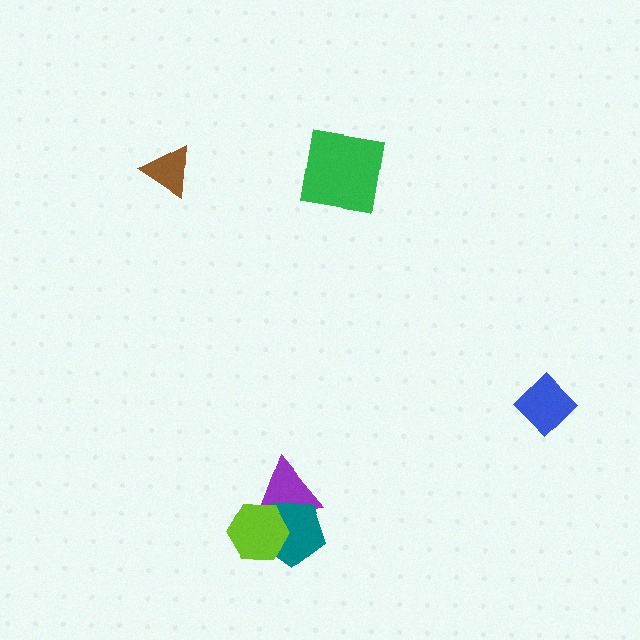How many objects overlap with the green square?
0 objects overlap with the green square.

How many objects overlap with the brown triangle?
0 objects overlap with the brown triangle.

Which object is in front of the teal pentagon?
The lime hexagon is in front of the teal pentagon.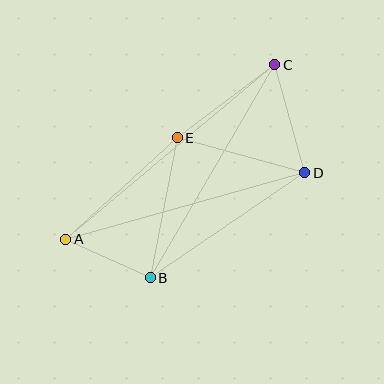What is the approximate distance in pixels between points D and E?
The distance between D and E is approximately 132 pixels.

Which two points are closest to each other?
Points A and B are closest to each other.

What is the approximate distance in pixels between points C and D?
The distance between C and D is approximately 112 pixels.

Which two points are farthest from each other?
Points A and C are farthest from each other.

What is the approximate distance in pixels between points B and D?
The distance between B and D is approximately 187 pixels.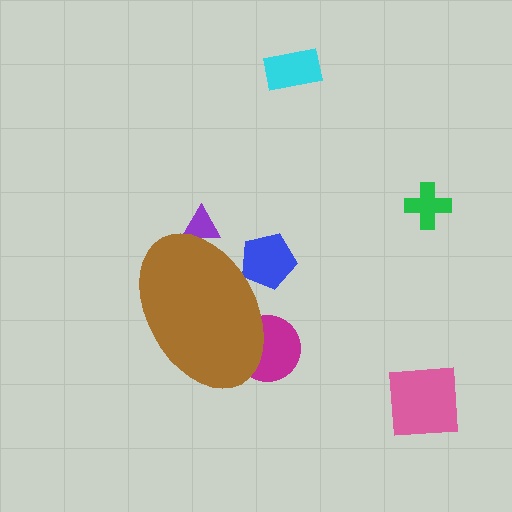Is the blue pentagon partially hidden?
Yes, the blue pentagon is partially hidden behind the brown ellipse.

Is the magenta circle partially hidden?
Yes, the magenta circle is partially hidden behind the brown ellipse.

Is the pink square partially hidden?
No, the pink square is fully visible.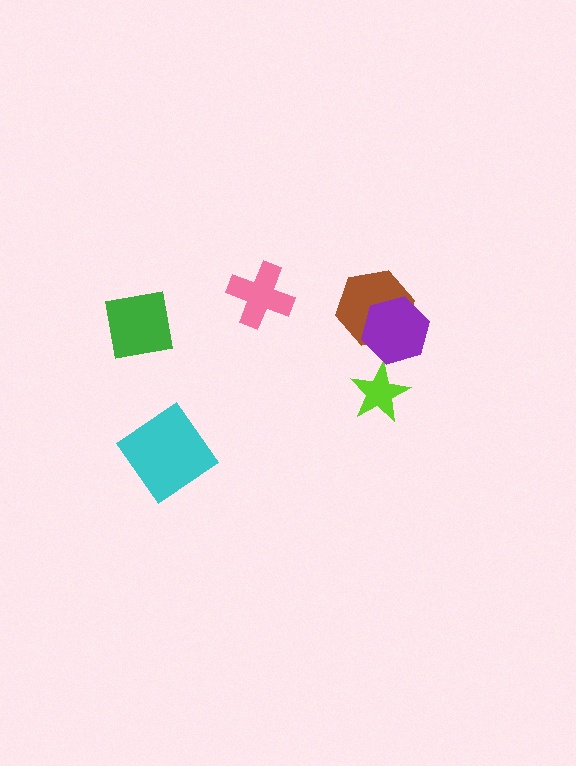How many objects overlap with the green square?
0 objects overlap with the green square.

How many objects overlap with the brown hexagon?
1 object overlaps with the brown hexagon.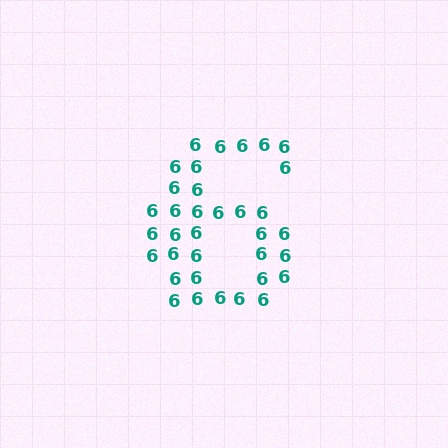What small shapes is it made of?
It is made of small digit 6's.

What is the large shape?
The large shape is the digit 6.